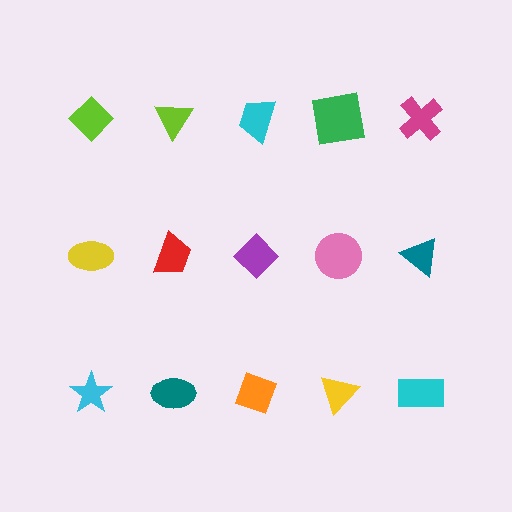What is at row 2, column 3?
A purple diamond.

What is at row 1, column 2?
A lime triangle.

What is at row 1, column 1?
A lime diamond.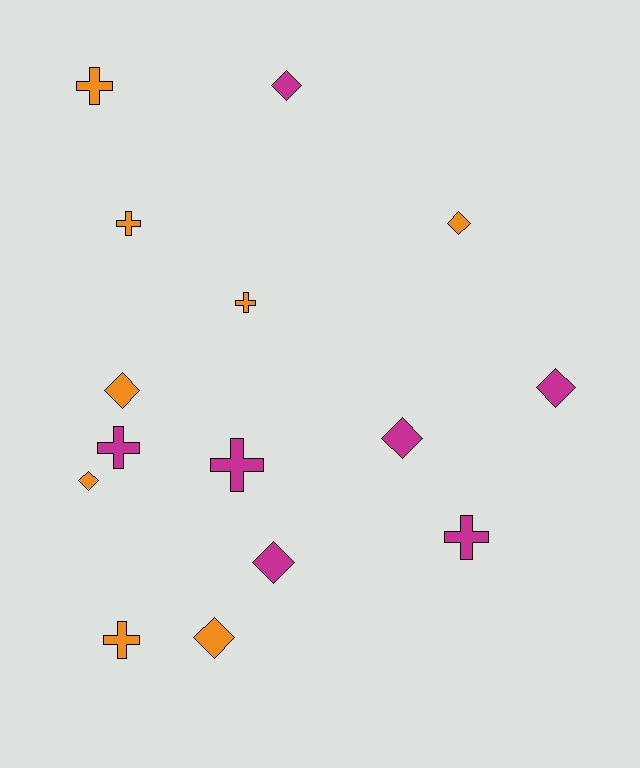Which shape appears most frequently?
Diamond, with 8 objects.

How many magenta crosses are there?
There are 3 magenta crosses.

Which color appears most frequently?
Orange, with 8 objects.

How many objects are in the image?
There are 15 objects.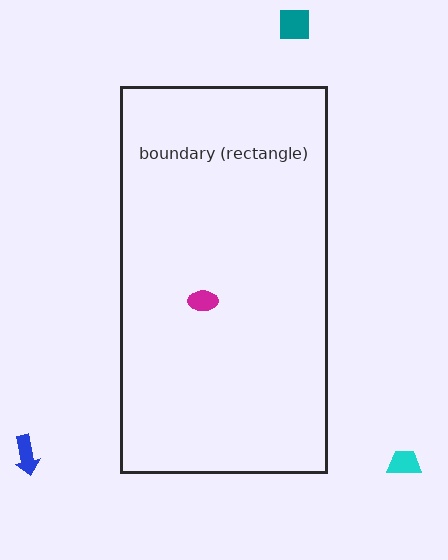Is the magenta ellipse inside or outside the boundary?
Inside.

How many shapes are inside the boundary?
1 inside, 3 outside.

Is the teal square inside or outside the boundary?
Outside.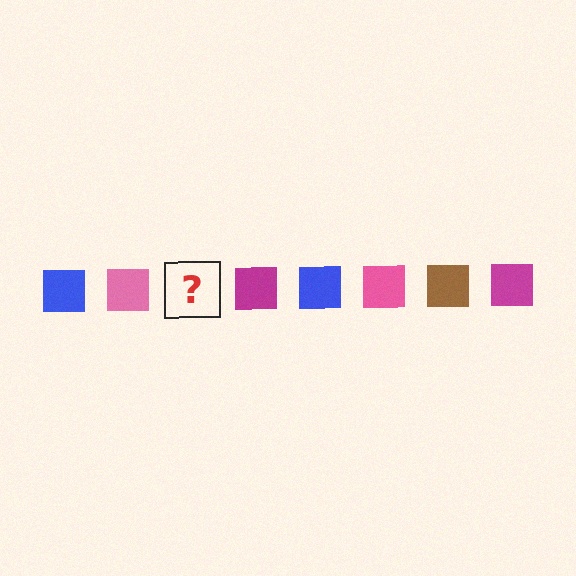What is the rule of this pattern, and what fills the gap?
The rule is that the pattern cycles through blue, pink, brown, magenta squares. The gap should be filled with a brown square.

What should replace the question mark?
The question mark should be replaced with a brown square.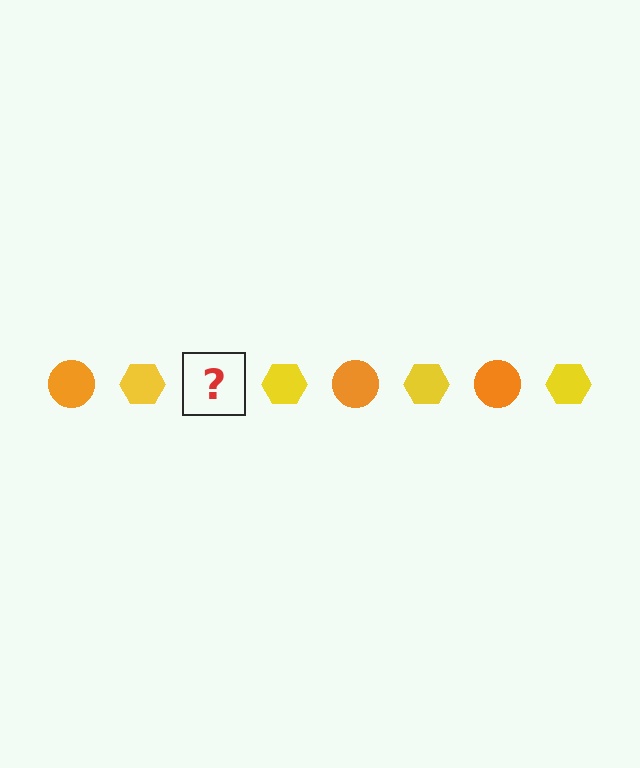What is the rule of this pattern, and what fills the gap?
The rule is that the pattern alternates between orange circle and yellow hexagon. The gap should be filled with an orange circle.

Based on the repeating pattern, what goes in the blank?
The blank should be an orange circle.